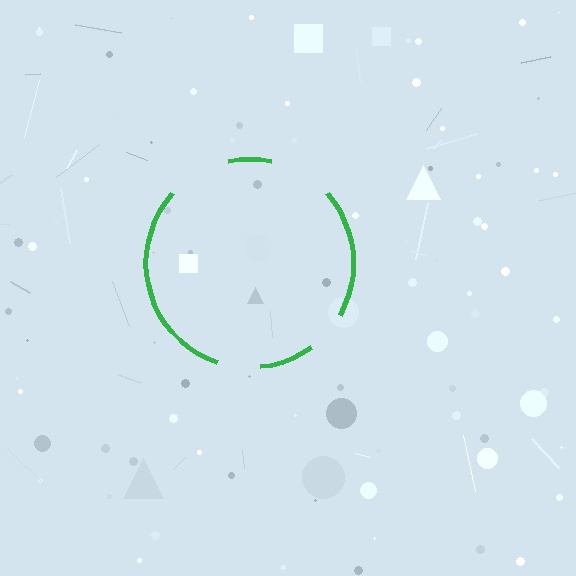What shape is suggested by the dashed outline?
The dashed outline suggests a circle.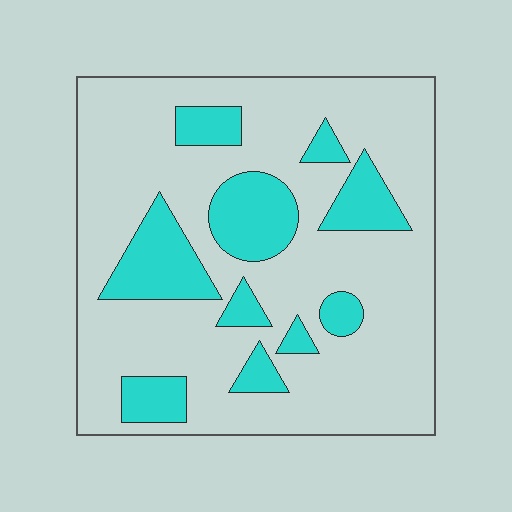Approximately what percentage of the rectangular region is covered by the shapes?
Approximately 25%.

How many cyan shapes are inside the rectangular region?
10.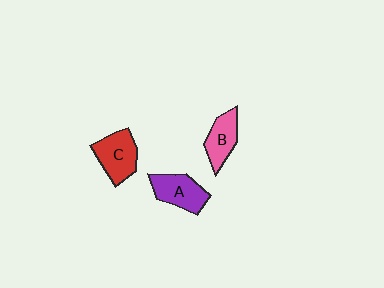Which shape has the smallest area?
Shape B (pink).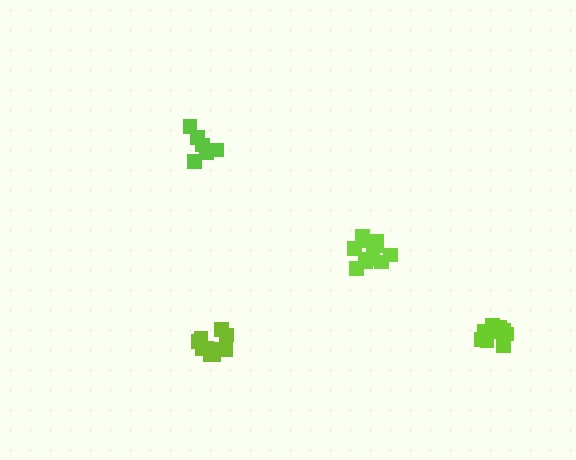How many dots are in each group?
Group 1: 6 dots, Group 2: 11 dots, Group 3: 10 dots, Group 4: 9 dots (36 total).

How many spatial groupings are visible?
There are 4 spatial groupings.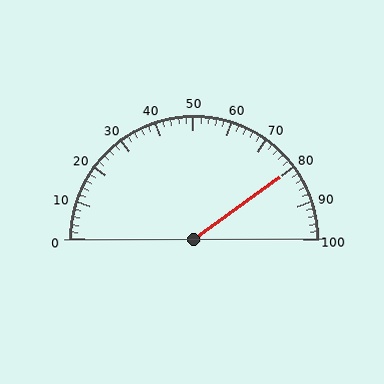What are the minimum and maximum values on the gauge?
The gauge ranges from 0 to 100.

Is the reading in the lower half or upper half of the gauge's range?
The reading is in the upper half of the range (0 to 100).